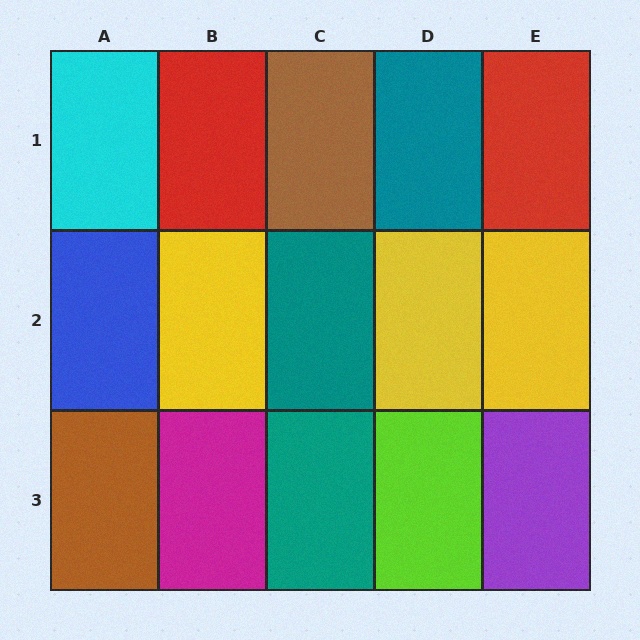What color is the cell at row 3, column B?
Magenta.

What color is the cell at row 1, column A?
Cyan.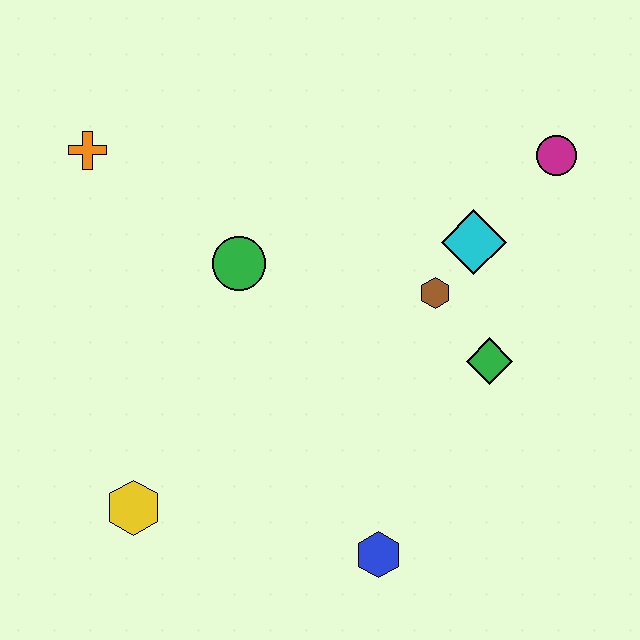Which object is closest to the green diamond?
The brown hexagon is closest to the green diamond.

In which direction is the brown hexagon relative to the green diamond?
The brown hexagon is above the green diamond.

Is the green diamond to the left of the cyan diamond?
No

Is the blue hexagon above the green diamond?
No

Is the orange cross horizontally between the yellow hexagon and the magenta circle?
No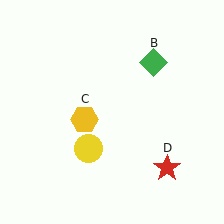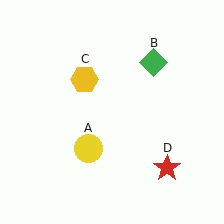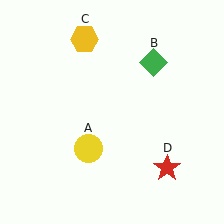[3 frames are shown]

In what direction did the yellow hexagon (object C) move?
The yellow hexagon (object C) moved up.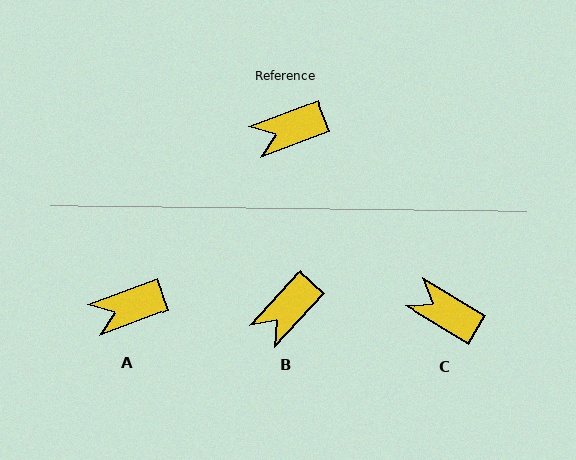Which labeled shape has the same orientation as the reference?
A.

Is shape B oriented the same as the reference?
No, it is off by about 26 degrees.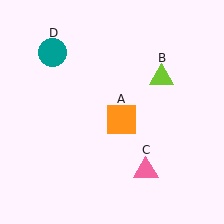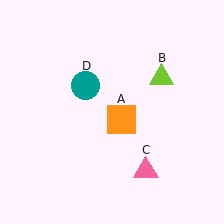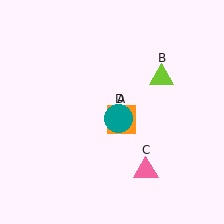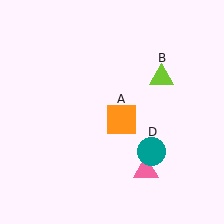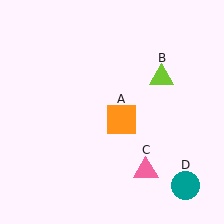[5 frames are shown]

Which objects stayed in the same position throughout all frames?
Orange square (object A) and lime triangle (object B) and pink triangle (object C) remained stationary.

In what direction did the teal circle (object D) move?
The teal circle (object D) moved down and to the right.